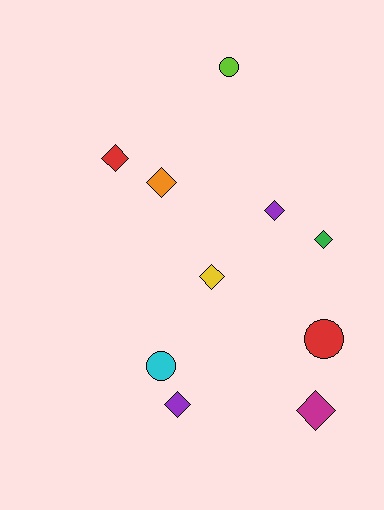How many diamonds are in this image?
There are 7 diamonds.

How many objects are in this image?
There are 10 objects.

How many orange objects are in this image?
There is 1 orange object.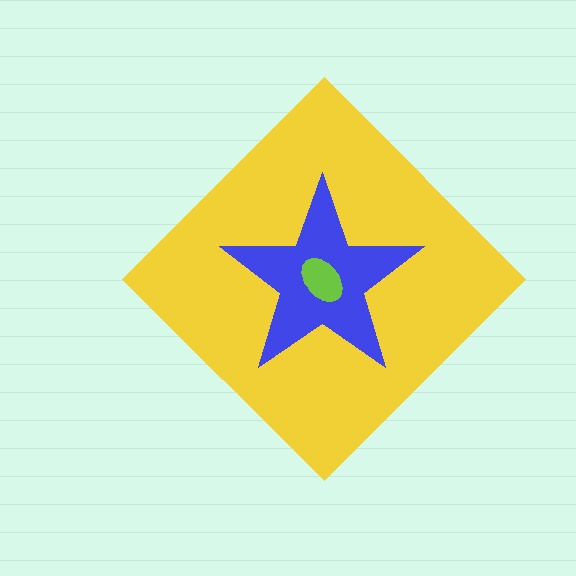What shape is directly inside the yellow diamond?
The blue star.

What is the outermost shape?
The yellow diamond.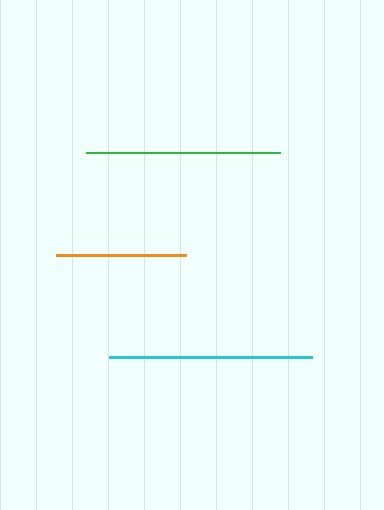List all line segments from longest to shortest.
From longest to shortest: cyan, green, orange.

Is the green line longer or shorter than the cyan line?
The cyan line is longer than the green line.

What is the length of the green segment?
The green segment is approximately 194 pixels long.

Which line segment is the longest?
The cyan line is the longest at approximately 203 pixels.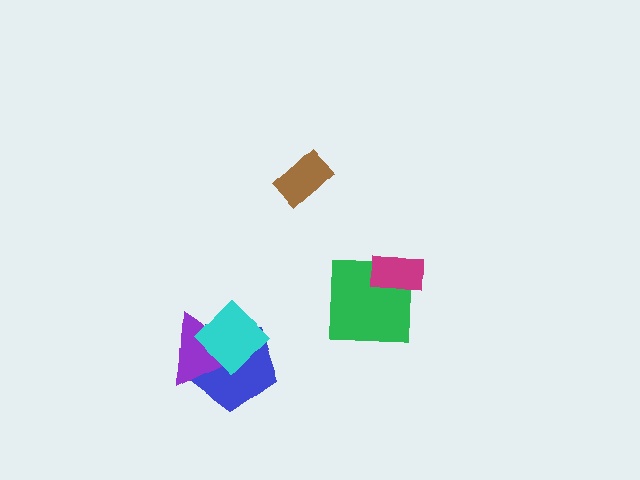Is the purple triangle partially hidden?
Yes, it is partially covered by another shape.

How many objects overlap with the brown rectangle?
0 objects overlap with the brown rectangle.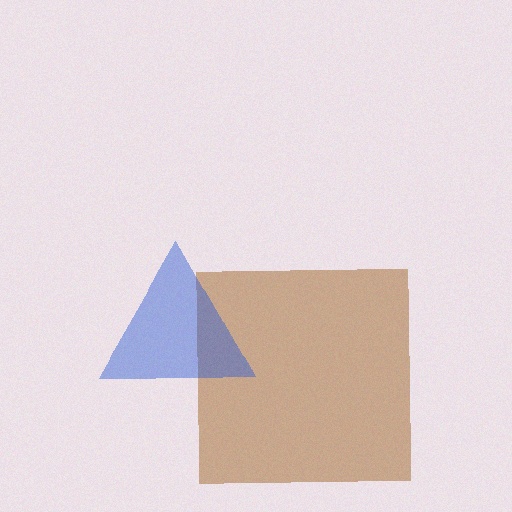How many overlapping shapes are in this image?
There are 2 overlapping shapes in the image.